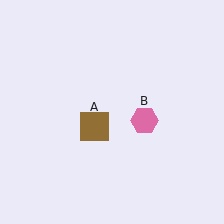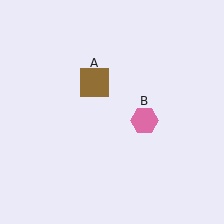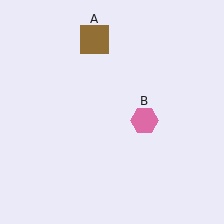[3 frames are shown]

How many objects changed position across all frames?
1 object changed position: brown square (object A).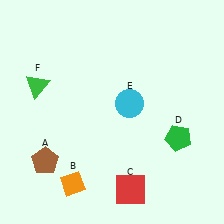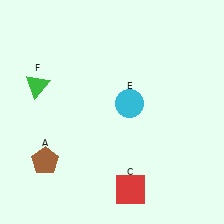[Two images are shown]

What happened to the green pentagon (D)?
The green pentagon (D) was removed in Image 2. It was in the bottom-right area of Image 1.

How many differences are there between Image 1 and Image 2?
There are 2 differences between the two images.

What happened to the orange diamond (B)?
The orange diamond (B) was removed in Image 2. It was in the bottom-left area of Image 1.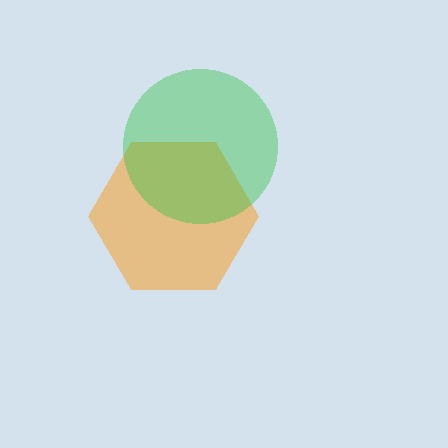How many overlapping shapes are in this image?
There are 2 overlapping shapes in the image.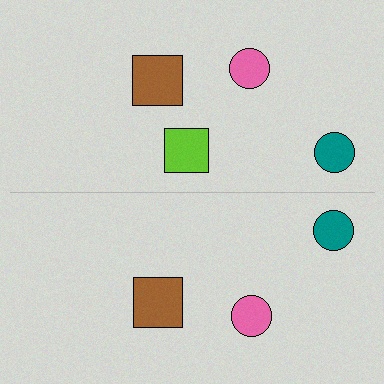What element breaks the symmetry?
A lime square is missing from the bottom side.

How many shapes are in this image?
There are 7 shapes in this image.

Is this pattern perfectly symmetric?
No, the pattern is not perfectly symmetric. A lime square is missing from the bottom side.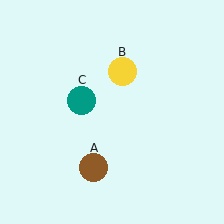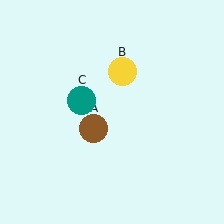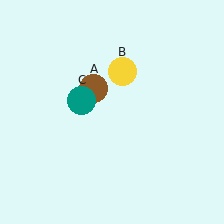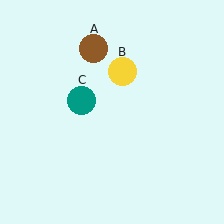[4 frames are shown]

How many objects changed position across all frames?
1 object changed position: brown circle (object A).